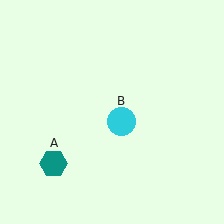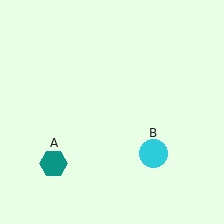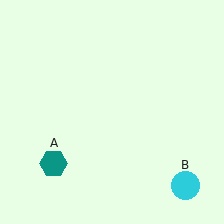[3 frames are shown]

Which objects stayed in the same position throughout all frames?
Teal hexagon (object A) remained stationary.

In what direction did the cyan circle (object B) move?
The cyan circle (object B) moved down and to the right.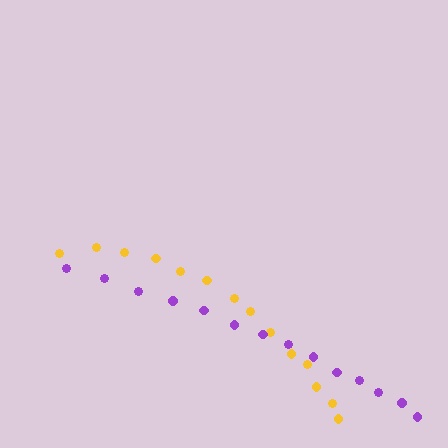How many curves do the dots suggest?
There are 2 distinct paths.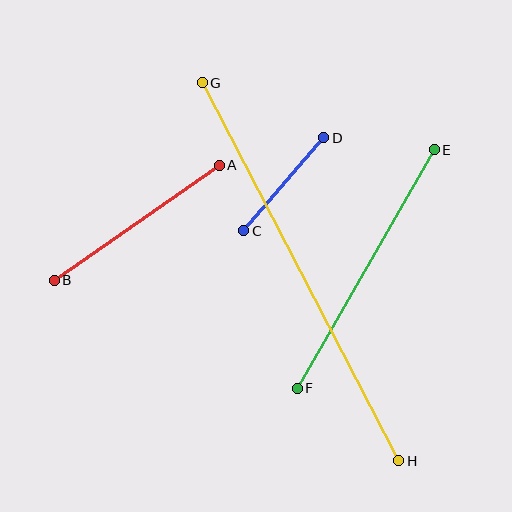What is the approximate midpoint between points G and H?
The midpoint is at approximately (300, 272) pixels.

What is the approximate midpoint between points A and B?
The midpoint is at approximately (137, 223) pixels.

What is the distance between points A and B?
The distance is approximately 201 pixels.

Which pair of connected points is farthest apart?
Points G and H are farthest apart.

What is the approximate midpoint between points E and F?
The midpoint is at approximately (366, 269) pixels.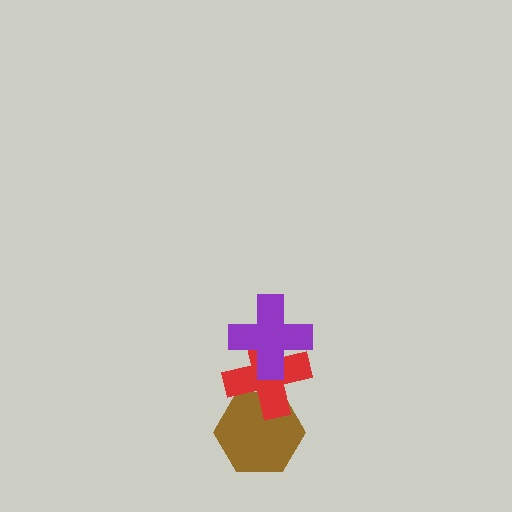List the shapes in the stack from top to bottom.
From top to bottom: the purple cross, the red cross, the brown hexagon.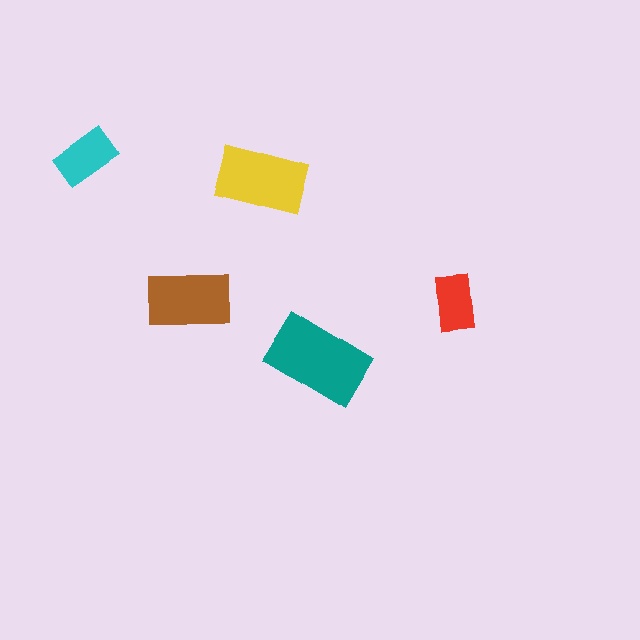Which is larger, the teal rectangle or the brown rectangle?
The teal one.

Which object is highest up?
The cyan rectangle is topmost.